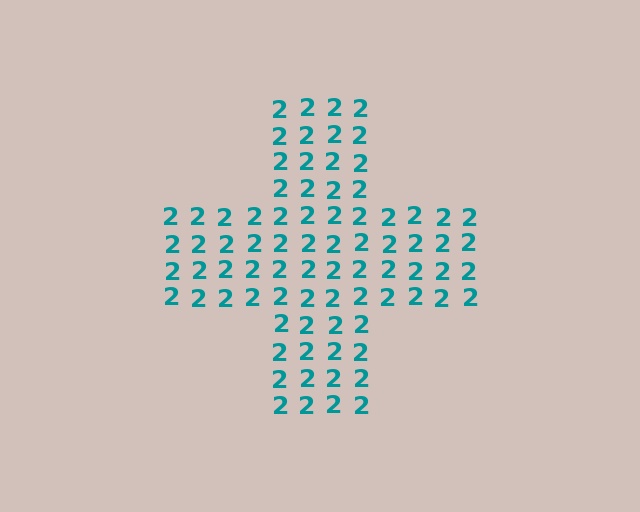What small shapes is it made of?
It is made of small digit 2's.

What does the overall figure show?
The overall figure shows a cross.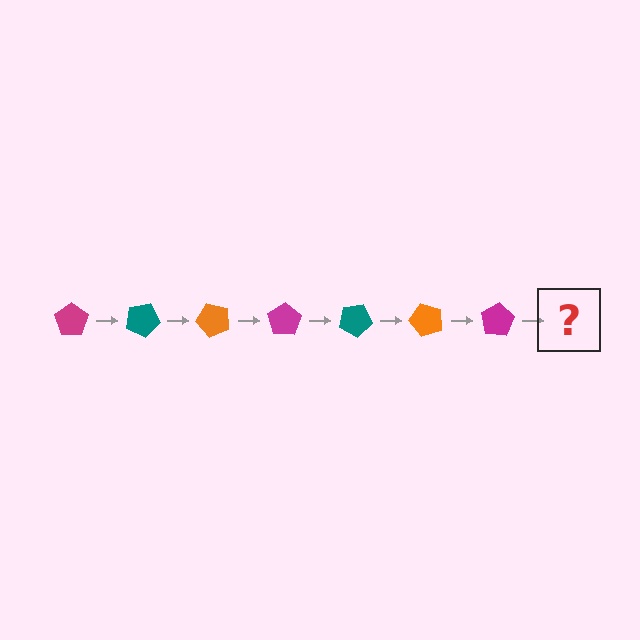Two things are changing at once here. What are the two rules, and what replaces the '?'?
The two rules are that it rotates 25 degrees each step and the color cycles through magenta, teal, and orange. The '?' should be a teal pentagon, rotated 175 degrees from the start.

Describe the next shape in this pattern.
It should be a teal pentagon, rotated 175 degrees from the start.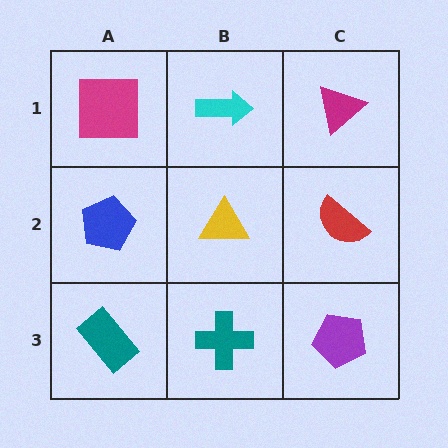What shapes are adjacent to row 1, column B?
A yellow triangle (row 2, column B), a magenta square (row 1, column A), a magenta triangle (row 1, column C).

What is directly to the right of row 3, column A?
A teal cross.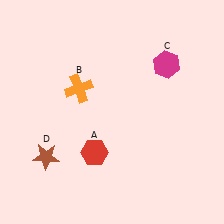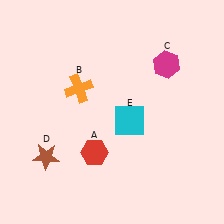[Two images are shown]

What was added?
A cyan square (E) was added in Image 2.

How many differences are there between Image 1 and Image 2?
There is 1 difference between the two images.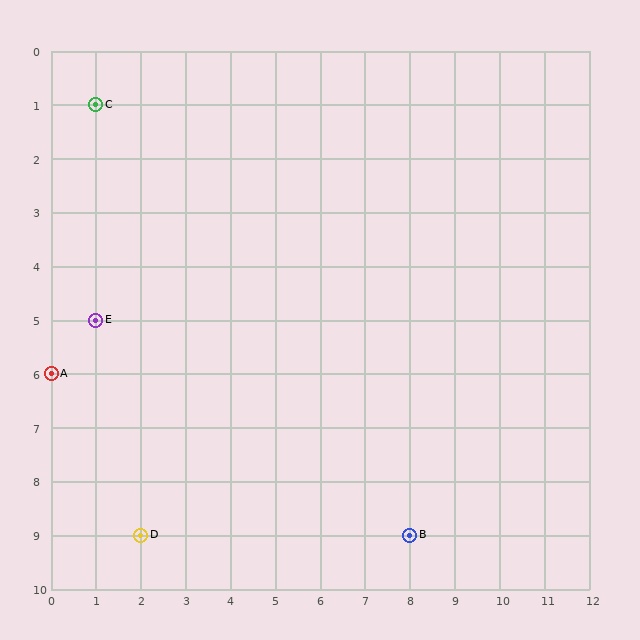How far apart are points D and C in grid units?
Points D and C are 1 column and 8 rows apart (about 8.1 grid units diagonally).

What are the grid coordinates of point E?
Point E is at grid coordinates (1, 5).